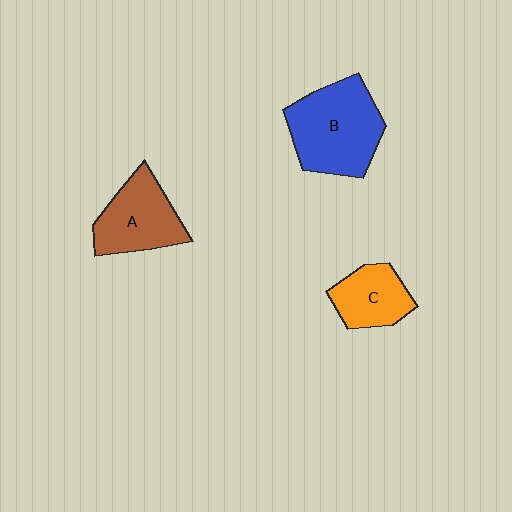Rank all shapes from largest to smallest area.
From largest to smallest: B (blue), A (brown), C (orange).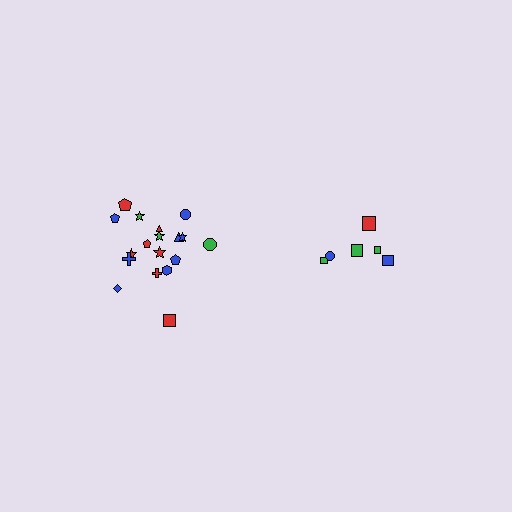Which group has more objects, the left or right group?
The left group.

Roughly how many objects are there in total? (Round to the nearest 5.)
Roughly 25 objects in total.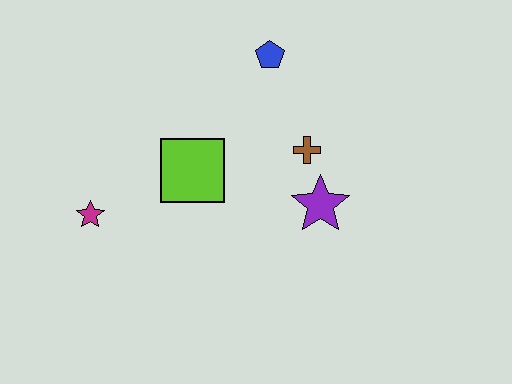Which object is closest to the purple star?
The brown cross is closest to the purple star.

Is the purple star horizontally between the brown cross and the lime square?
No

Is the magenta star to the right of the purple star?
No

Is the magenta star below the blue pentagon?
Yes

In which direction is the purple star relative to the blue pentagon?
The purple star is below the blue pentagon.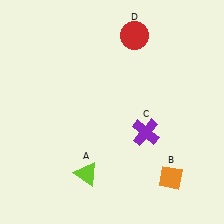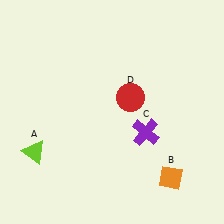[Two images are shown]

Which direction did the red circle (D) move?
The red circle (D) moved down.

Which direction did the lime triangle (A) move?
The lime triangle (A) moved left.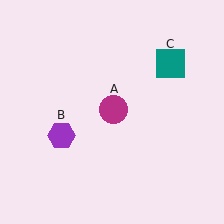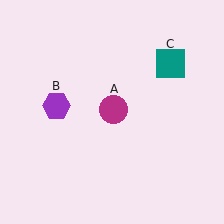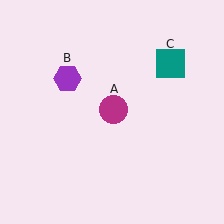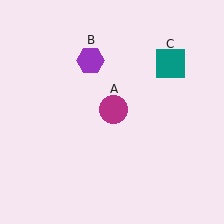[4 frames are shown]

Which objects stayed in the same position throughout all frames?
Magenta circle (object A) and teal square (object C) remained stationary.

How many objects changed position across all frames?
1 object changed position: purple hexagon (object B).